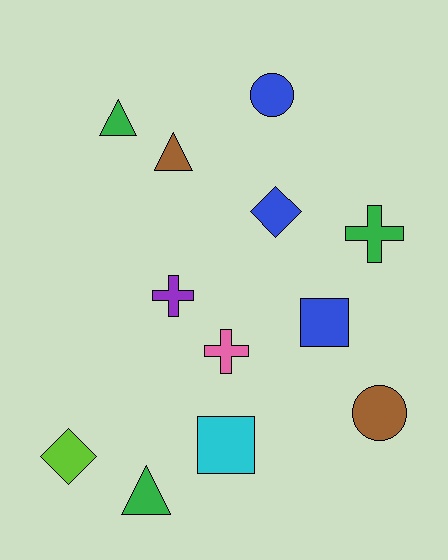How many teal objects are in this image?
There are no teal objects.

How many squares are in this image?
There are 2 squares.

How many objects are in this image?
There are 12 objects.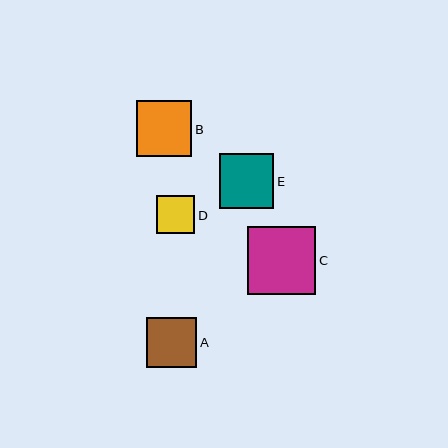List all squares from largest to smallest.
From largest to smallest: C, B, E, A, D.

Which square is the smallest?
Square D is the smallest with a size of approximately 38 pixels.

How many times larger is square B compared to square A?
Square B is approximately 1.1 times the size of square A.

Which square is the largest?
Square C is the largest with a size of approximately 68 pixels.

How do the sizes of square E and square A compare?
Square E and square A are approximately the same size.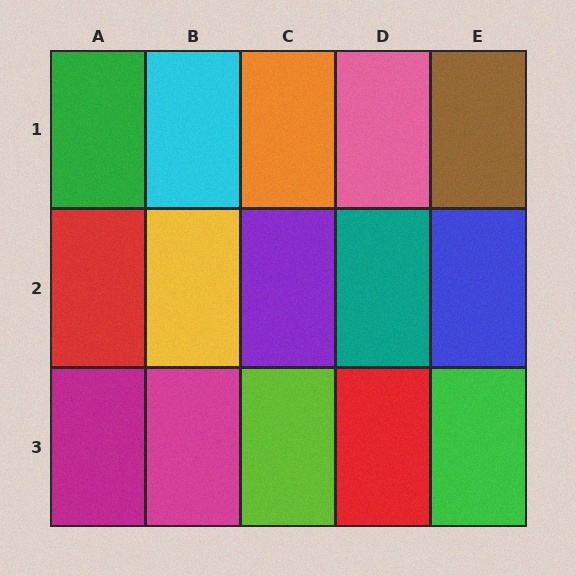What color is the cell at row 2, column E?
Blue.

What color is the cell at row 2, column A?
Red.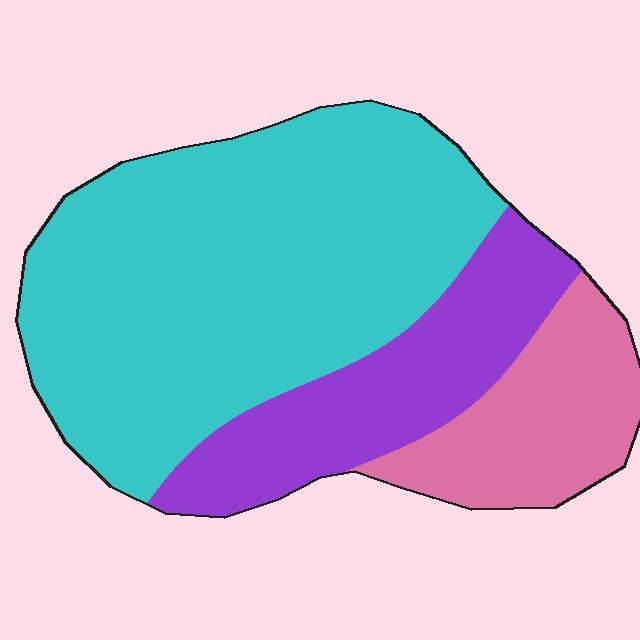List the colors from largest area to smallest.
From largest to smallest: cyan, purple, pink.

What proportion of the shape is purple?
Purple takes up between a sixth and a third of the shape.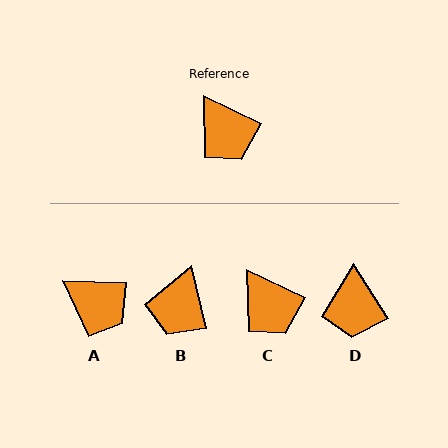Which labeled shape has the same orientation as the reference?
C.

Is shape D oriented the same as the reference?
No, it is off by about 32 degrees.